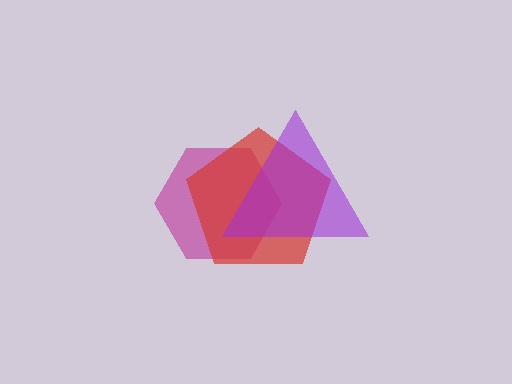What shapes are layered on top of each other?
The layered shapes are: a magenta hexagon, a red pentagon, a purple triangle.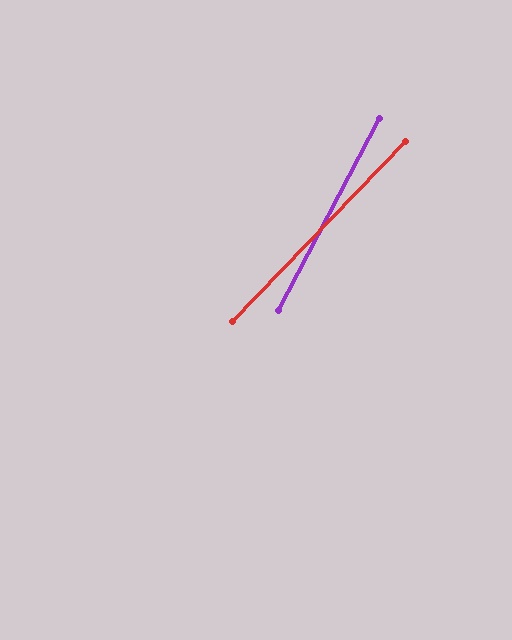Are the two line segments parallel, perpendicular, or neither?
Neither parallel nor perpendicular — they differ by about 16°.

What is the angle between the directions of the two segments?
Approximately 16 degrees.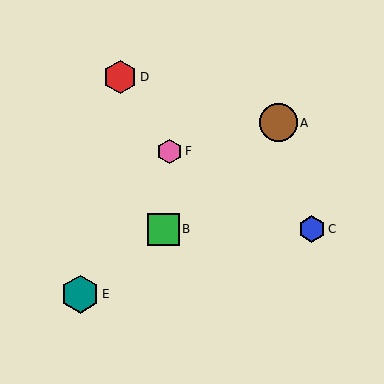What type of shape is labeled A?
Shape A is a brown circle.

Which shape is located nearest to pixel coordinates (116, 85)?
The red hexagon (labeled D) at (120, 77) is nearest to that location.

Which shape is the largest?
The teal hexagon (labeled E) is the largest.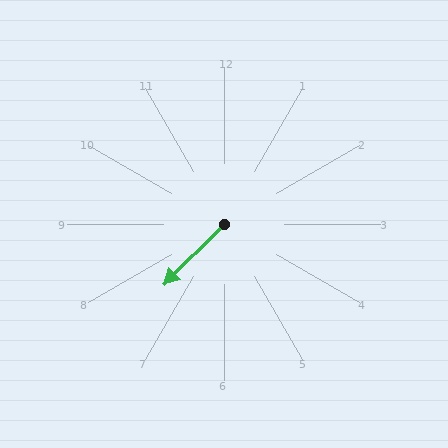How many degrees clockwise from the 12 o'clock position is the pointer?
Approximately 225 degrees.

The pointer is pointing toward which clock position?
Roughly 8 o'clock.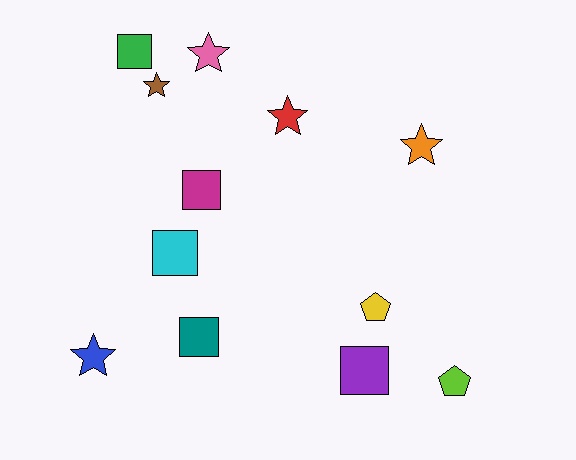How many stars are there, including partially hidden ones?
There are 5 stars.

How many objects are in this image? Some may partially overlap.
There are 12 objects.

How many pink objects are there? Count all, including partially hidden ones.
There is 1 pink object.